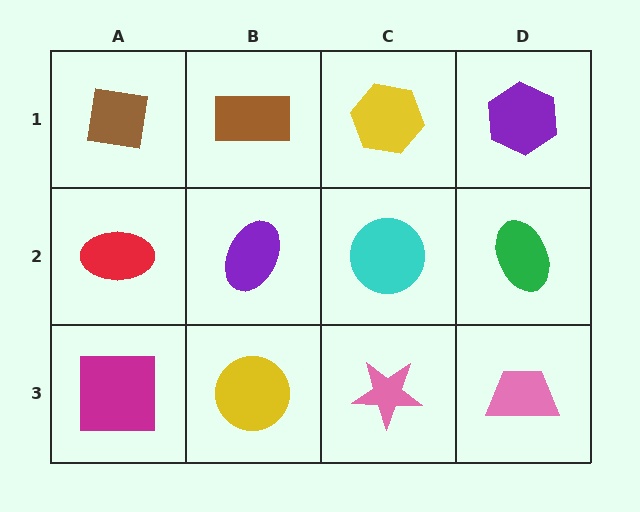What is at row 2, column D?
A green ellipse.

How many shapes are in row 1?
4 shapes.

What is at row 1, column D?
A purple hexagon.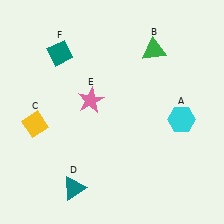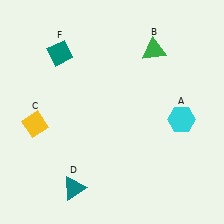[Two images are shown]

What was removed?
The pink star (E) was removed in Image 2.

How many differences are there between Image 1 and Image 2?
There is 1 difference between the two images.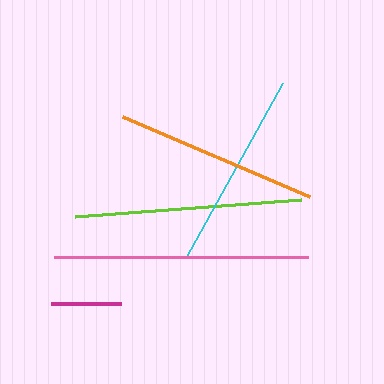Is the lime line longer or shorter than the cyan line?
The lime line is longer than the cyan line.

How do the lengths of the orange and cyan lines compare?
The orange and cyan lines are approximately the same length.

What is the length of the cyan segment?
The cyan segment is approximately 199 pixels long.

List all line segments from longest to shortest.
From longest to shortest: pink, lime, orange, cyan, magenta.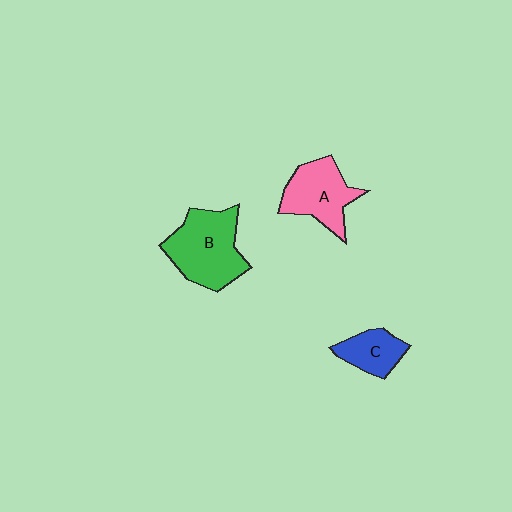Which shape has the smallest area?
Shape C (blue).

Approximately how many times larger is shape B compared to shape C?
Approximately 2.1 times.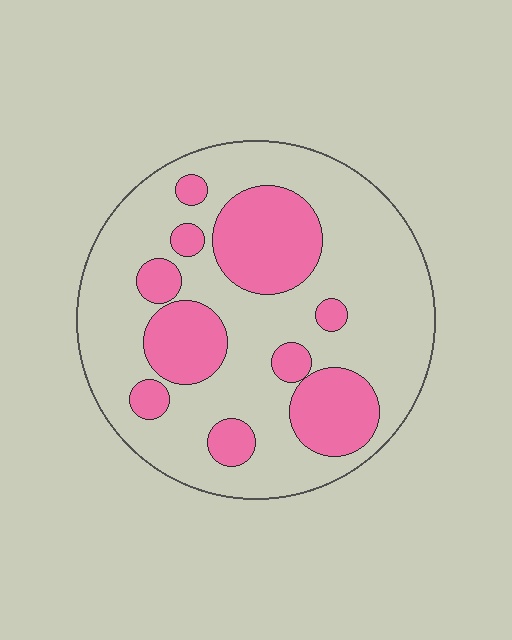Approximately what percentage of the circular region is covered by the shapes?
Approximately 30%.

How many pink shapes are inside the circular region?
10.